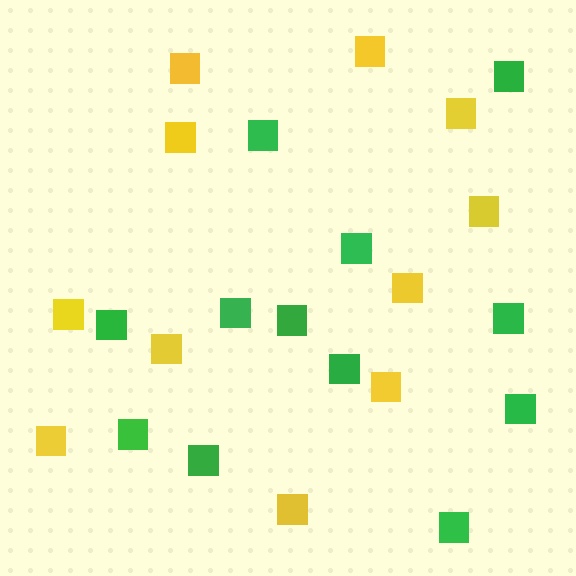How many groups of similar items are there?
There are 2 groups: one group of green squares (12) and one group of yellow squares (11).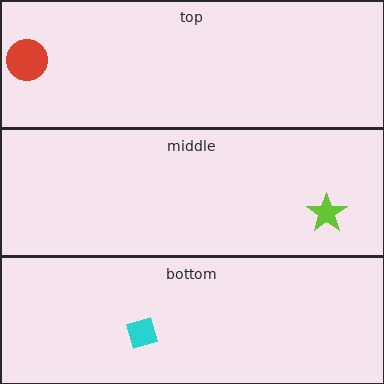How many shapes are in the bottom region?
1.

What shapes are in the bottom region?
The cyan diamond.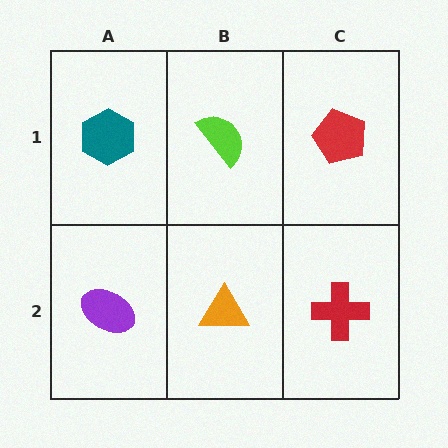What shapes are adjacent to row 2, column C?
A red pentagon (row 1, column C), an orange triangle (row 2, column B).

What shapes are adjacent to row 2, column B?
A lime semicircle (row 1, column B), a purple ellipse (row 2, column A), a red cross (row 2, column C).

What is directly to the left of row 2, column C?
An orange triangle.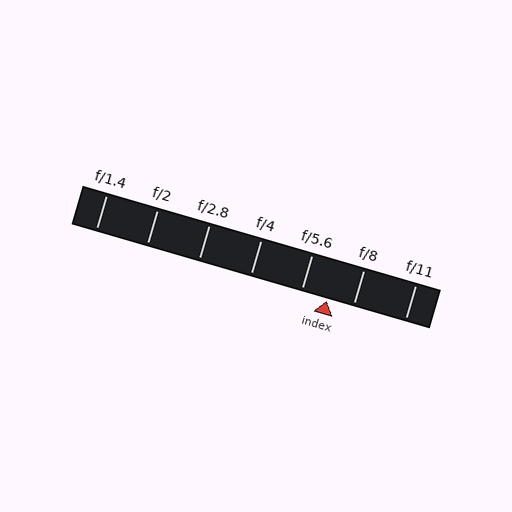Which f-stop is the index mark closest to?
The index mark is closest to f/5.6.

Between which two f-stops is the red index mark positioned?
The index mark is between f/5.6 and f/8.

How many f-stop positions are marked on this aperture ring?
There are 7 f-stop positions marked.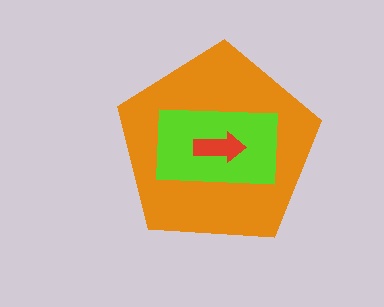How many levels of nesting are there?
3.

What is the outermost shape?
The orange pentagon.